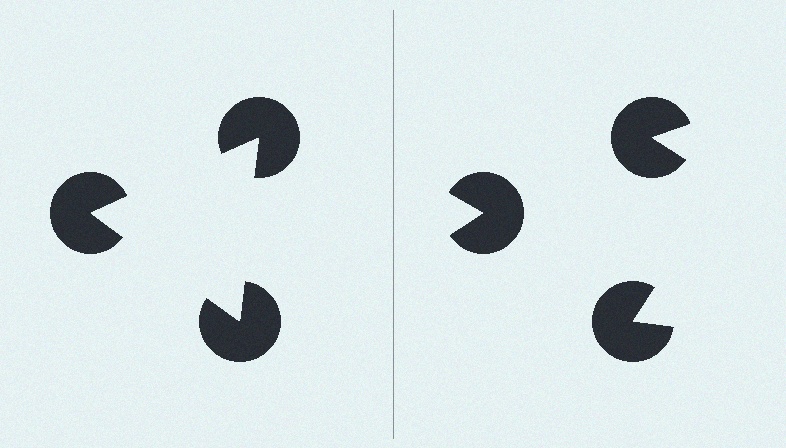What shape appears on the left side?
An illusory triangle.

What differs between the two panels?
The pac-man discs are positioned identically on both sides; only the wedge orientations differ. On the left they align to a triangle; on the right they are misaligned.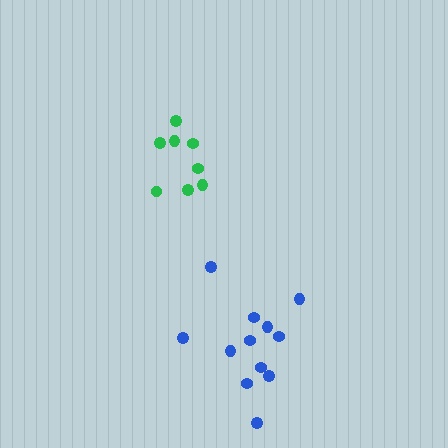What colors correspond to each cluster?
The clusters are colored: blue, green.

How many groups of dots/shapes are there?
There are 2 groups.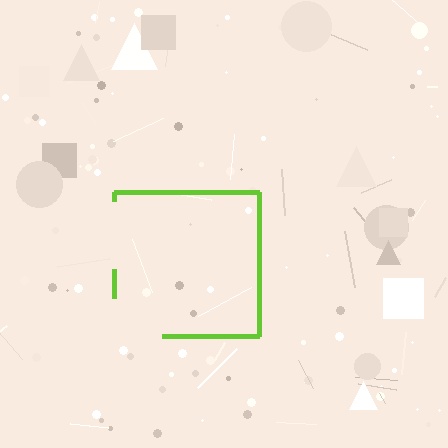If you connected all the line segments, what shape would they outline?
They would outline a square.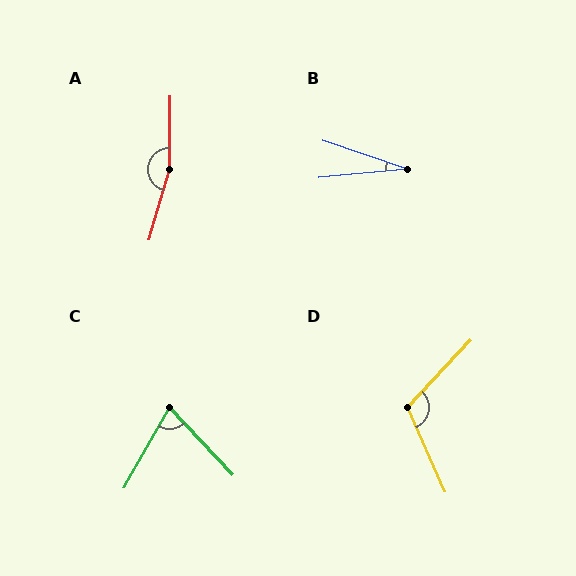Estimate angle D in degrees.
Approximately 113 degrees.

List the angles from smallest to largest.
B (24°), C (72°), D (113°), A (164°).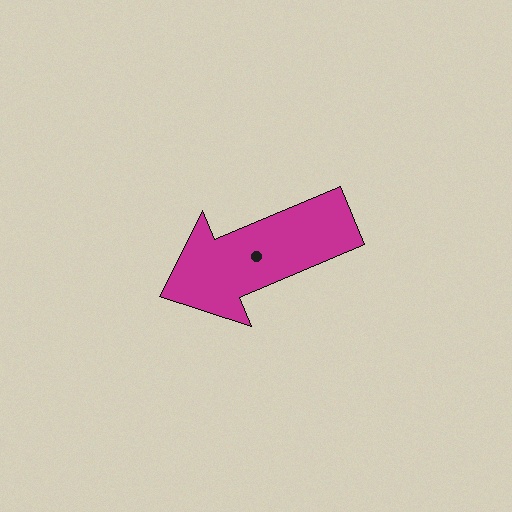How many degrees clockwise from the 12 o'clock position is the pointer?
Approximately 247 degrees.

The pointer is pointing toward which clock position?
Roughly 8 o'clock.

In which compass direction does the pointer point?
Southwest.